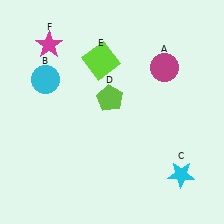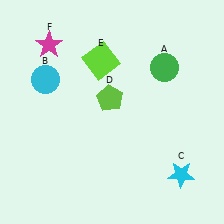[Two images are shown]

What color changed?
The circle (A) changed from magenta in Image 1 to green in Image 2.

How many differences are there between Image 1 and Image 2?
There is 1 difference between the two images.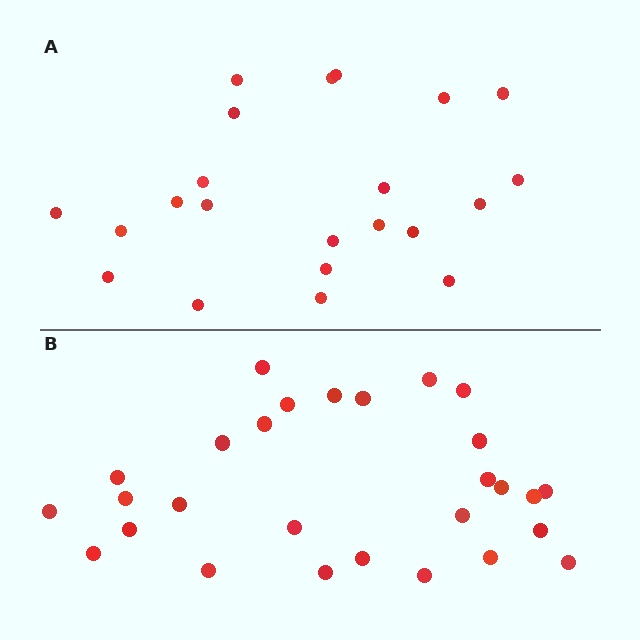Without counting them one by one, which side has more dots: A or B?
Region B (the bottom region) has more dots.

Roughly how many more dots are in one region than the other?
Region B has about 6 more dots than region A.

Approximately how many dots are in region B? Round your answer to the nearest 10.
About 30 dots. (The exact count is 28, which rounds to 30.)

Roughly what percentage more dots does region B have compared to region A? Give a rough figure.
About 25% more.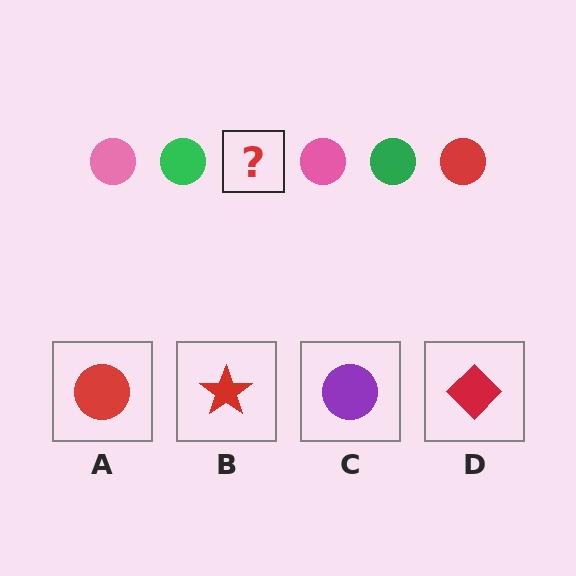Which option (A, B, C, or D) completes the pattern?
A.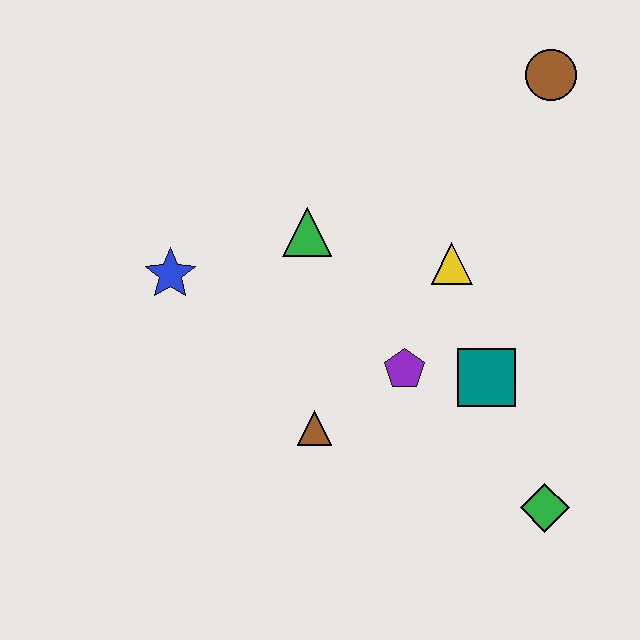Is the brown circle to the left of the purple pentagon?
No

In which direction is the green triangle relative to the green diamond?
The green triangle is above the green diamond.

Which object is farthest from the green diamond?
The blue star is farthest from the green diamond.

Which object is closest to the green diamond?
The teal square is closest to the green diamond.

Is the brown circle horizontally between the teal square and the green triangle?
No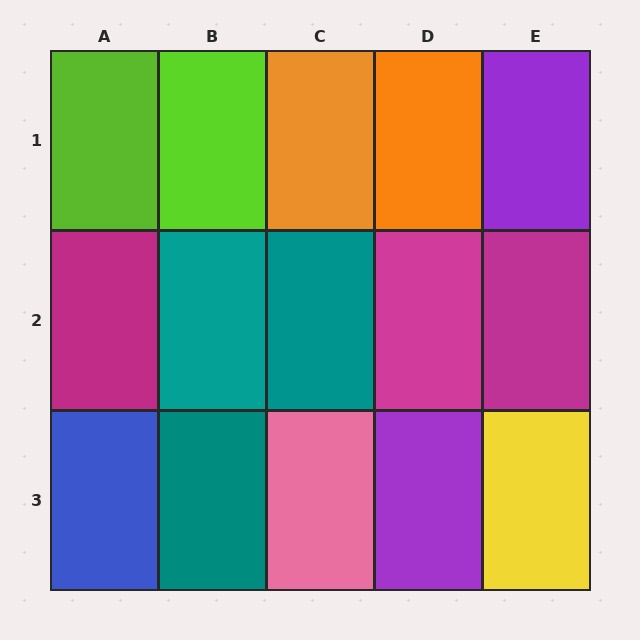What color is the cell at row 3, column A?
Blue.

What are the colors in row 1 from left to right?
Lime, lime, orange, orange, purple.